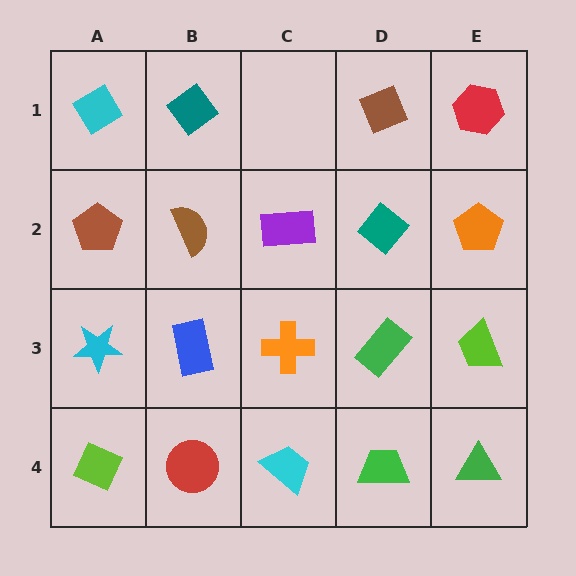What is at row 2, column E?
An orange pentagon.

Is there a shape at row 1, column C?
No, that cell is empty.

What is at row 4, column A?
A lime diamond.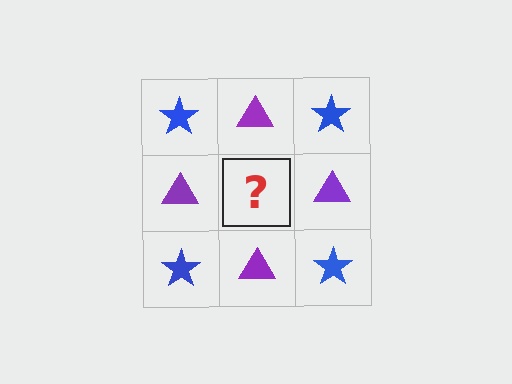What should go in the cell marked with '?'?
The missing cell should contain a blue star.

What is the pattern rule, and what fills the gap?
The rule is that it alternates blue star and purple triangle in a checkerboard pattern. The gap should be filled with a blue star.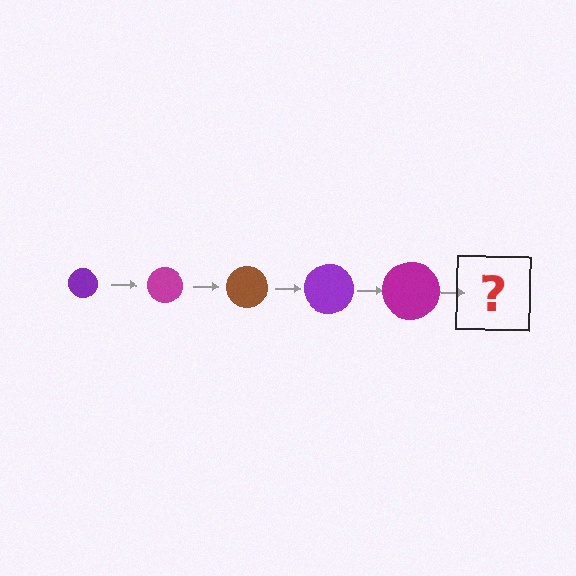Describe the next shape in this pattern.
It should be a brown circle, larger than the previous one.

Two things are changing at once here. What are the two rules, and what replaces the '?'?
The two rules are that the circle grows larger each step and the color cycles through purple, magenta, and brown. The '?' should be a brown circle, larger than the previous one.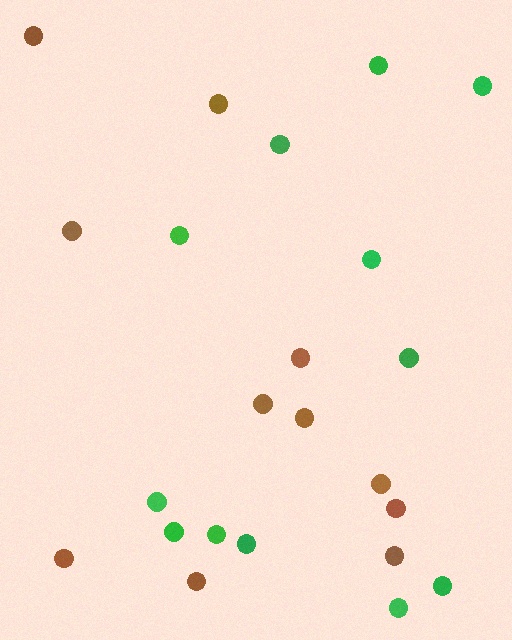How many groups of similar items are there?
There are 2 groups: one group of green circles (12) and one group of brown circles (11).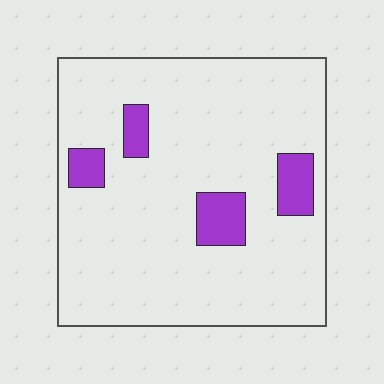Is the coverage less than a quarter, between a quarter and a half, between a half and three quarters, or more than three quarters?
Less than a quarter.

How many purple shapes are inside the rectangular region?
4.